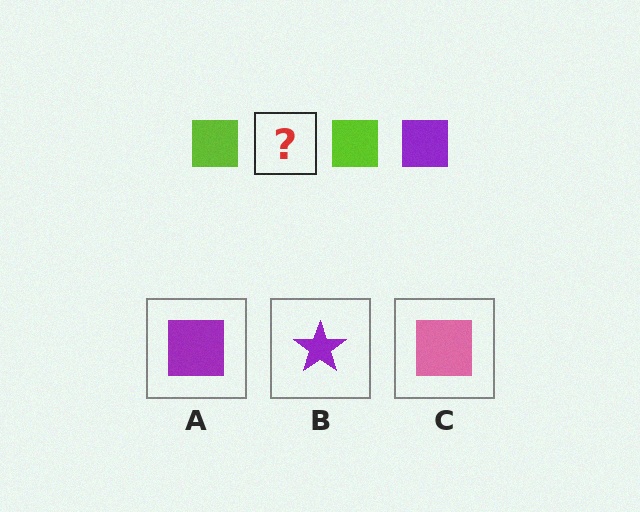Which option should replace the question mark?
Option A.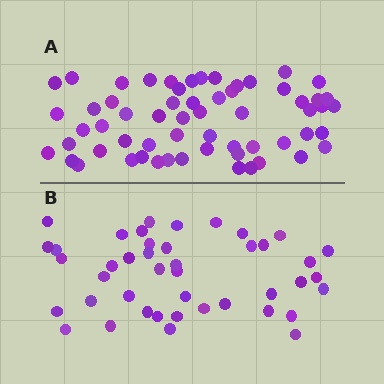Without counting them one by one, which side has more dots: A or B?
Region A (the top region) has more dots.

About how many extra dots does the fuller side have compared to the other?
Region A has approximately 15 more dots than region B.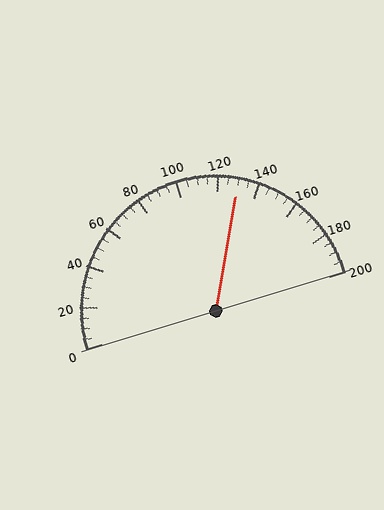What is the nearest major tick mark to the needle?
The nearest major tick mark is 120.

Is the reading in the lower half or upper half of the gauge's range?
The reading is in the upper half of the range (0 to 200).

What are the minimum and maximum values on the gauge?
The gauge ranges from 0 to 200.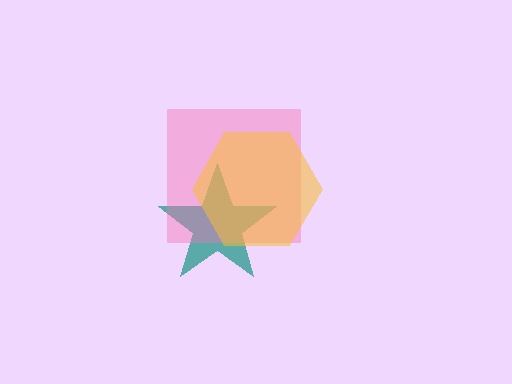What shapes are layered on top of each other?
The layered shapes are: a teal star, a pink square, a yellow hexagon.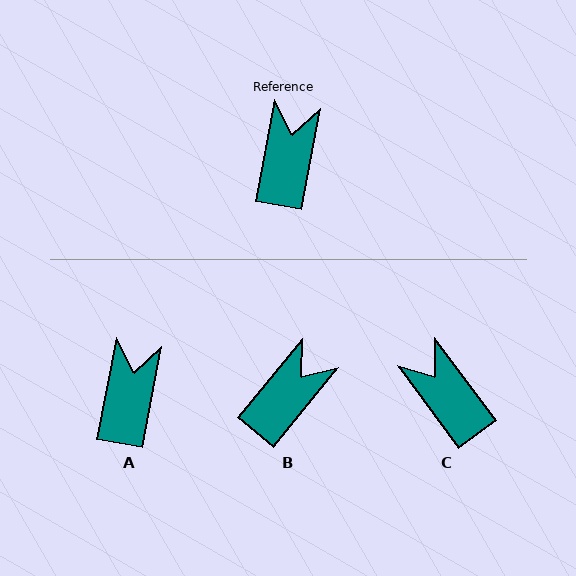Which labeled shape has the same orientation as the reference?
A.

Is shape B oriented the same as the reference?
No, it is off by about 29 degrees.